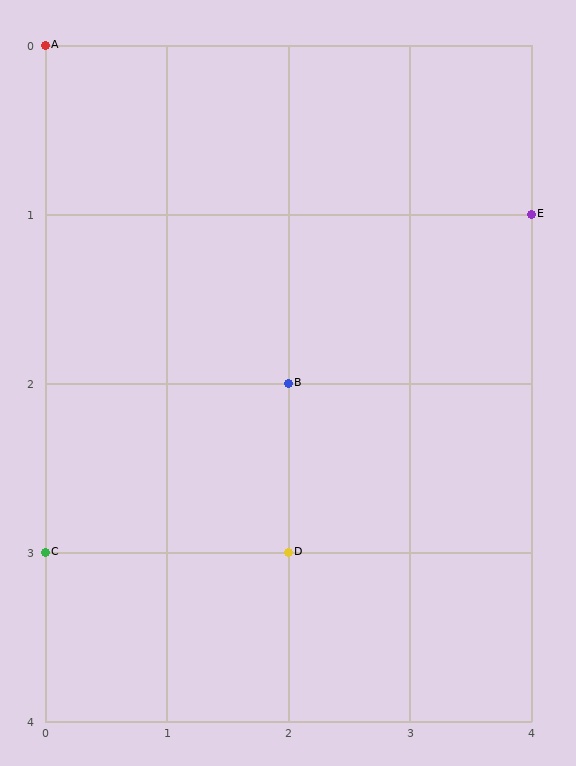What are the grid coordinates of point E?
Point E is at grid coordinates (4, 1).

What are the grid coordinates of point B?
Point B is at grid coordinates (2, 2).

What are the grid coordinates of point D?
Point D is at grid coordinates (2, 3).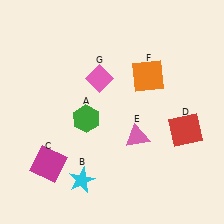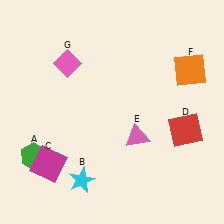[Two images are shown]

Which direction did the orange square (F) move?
The orange square (F) moved right.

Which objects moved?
The objects that moved are: the green hexagon (A), the orange square (F), the pink diamond (G).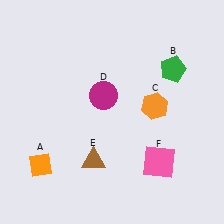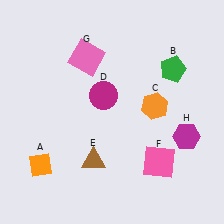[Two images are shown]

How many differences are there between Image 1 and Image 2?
There are 2 differences between the two images.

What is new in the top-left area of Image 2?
A pink square (G) was added in the top-left area of Image 2.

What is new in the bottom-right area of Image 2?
A magenta hexagon (H) was added in the bottom-right area of Image 2.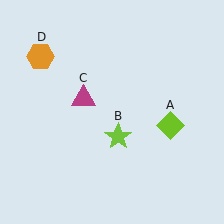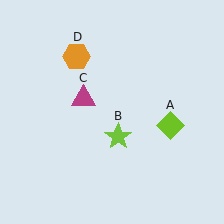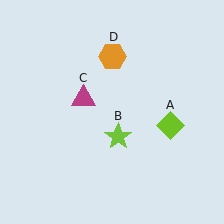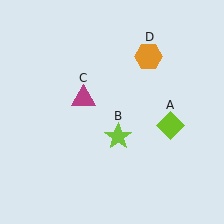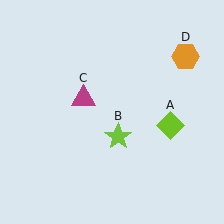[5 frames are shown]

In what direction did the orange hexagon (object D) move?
The orange hexagon (object D) moved right.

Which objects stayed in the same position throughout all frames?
Lime diamond (object A) and lime star (object B) and magenta triangle (object C) remained stationary.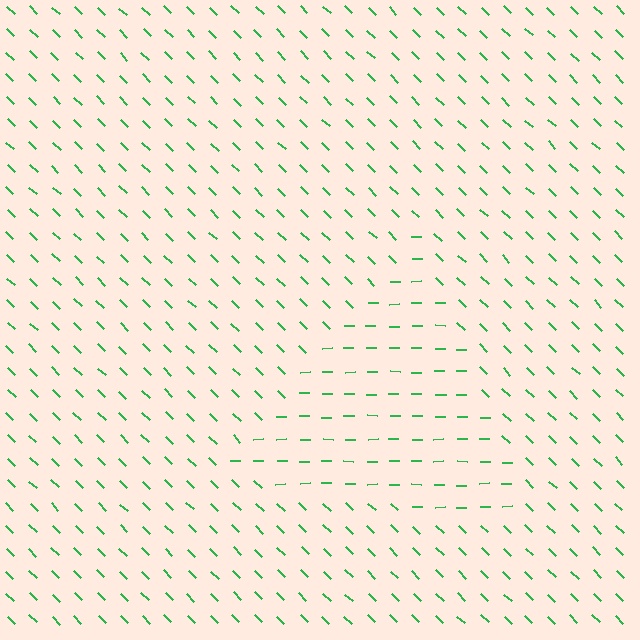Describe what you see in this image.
The image is filled with small green line segments. A triangle region in the image has lines oriented differently from the surrounding lines, creating a visible texture boundary.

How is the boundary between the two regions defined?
The boundary is defined purely by a change in line orientation (approximately 45 degrees difference). All lines are the same color and thickness.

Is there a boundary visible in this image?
Yes, there is a texture boundary formed by a change in line orientation.